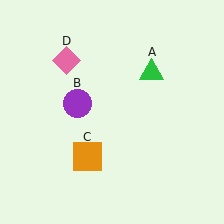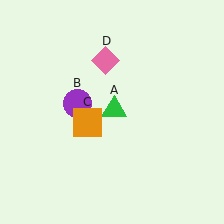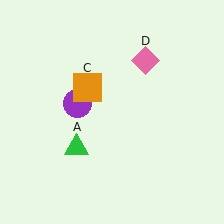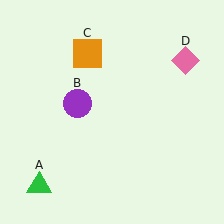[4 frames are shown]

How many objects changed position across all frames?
3 objects changed position: green triangle (object A), orange square (object C), pink diamond (object D).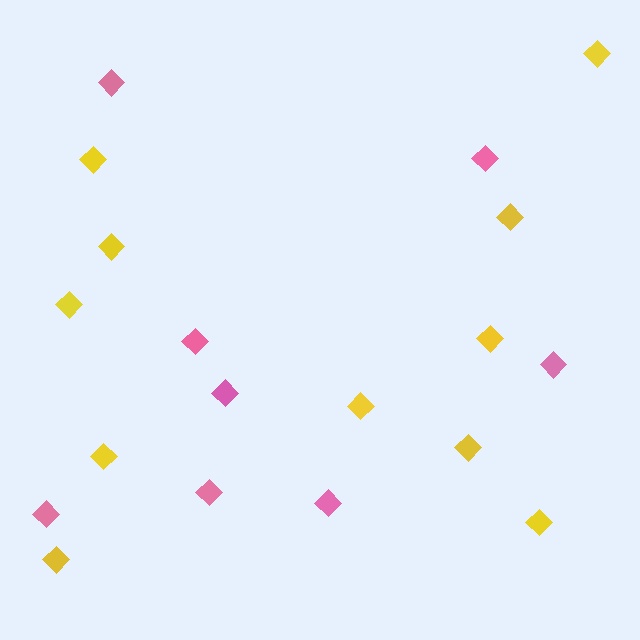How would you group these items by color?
There are 2 groups: one group of pink diamonds (8) and one group of yellow diamonds (11).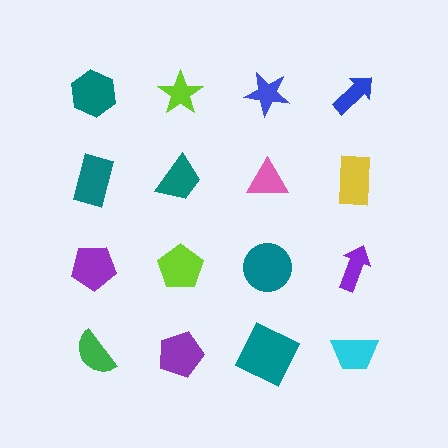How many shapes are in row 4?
4 shapes.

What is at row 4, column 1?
A green semicircle.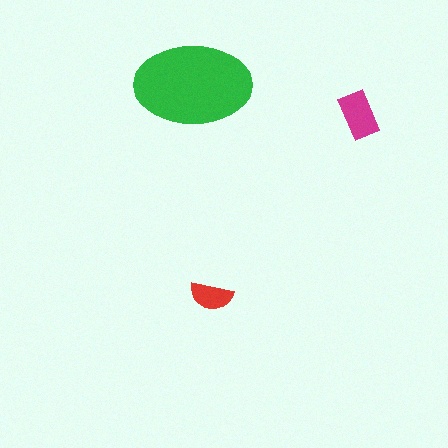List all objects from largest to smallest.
The green ellipse, the magenta rectangle, the red semicircle.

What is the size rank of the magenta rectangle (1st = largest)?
2nd.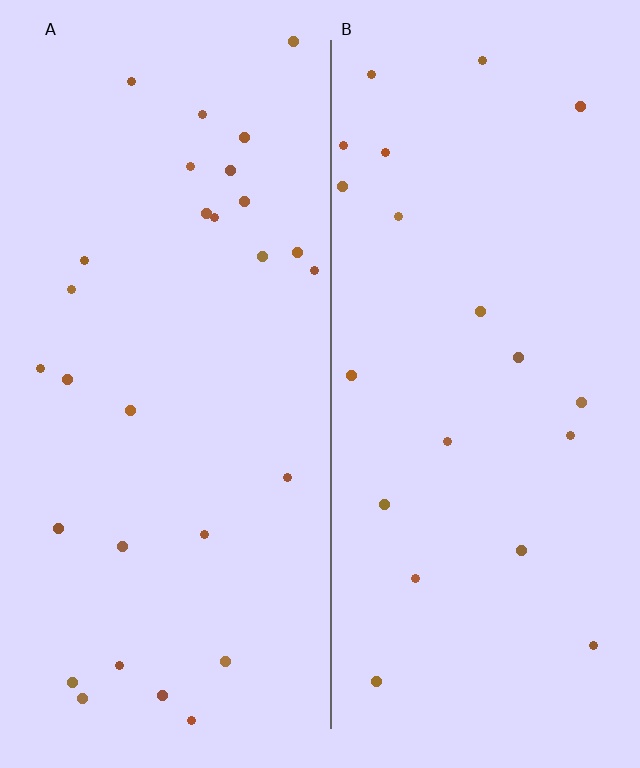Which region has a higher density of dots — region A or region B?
A (the left).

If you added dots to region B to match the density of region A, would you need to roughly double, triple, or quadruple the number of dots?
Approximately double.